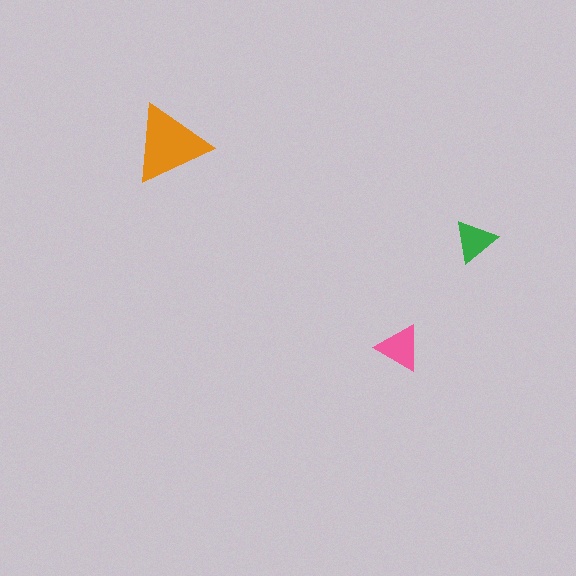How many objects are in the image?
There are 3 objects in the image.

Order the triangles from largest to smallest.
the orange one, the pink one, the green one.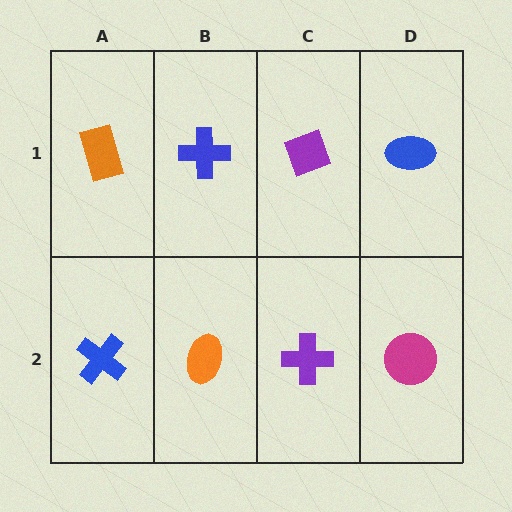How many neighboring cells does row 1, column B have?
3.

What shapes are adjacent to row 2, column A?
An orange rectangle (row 1, column A), an orange ellipse (row 2, column B).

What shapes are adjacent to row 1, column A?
A blue cross (row 2, column A), a blue cross (row 1, column B).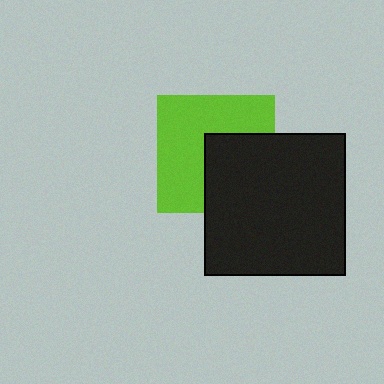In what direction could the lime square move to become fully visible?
The lime square could move toward the upper-left. That would shift it out from behind the black square entirely.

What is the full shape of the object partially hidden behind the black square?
The partially hidden object is a lime square.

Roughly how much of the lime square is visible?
About half of it is visible (roughly 59%).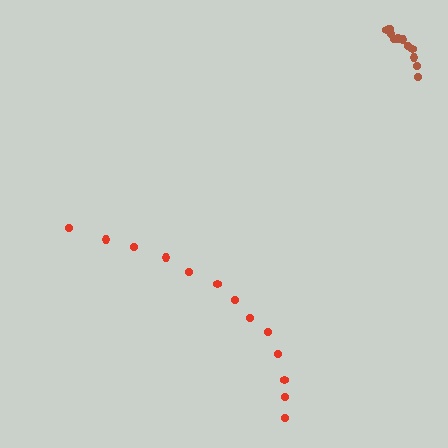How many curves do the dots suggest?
There are 2 distinct paths.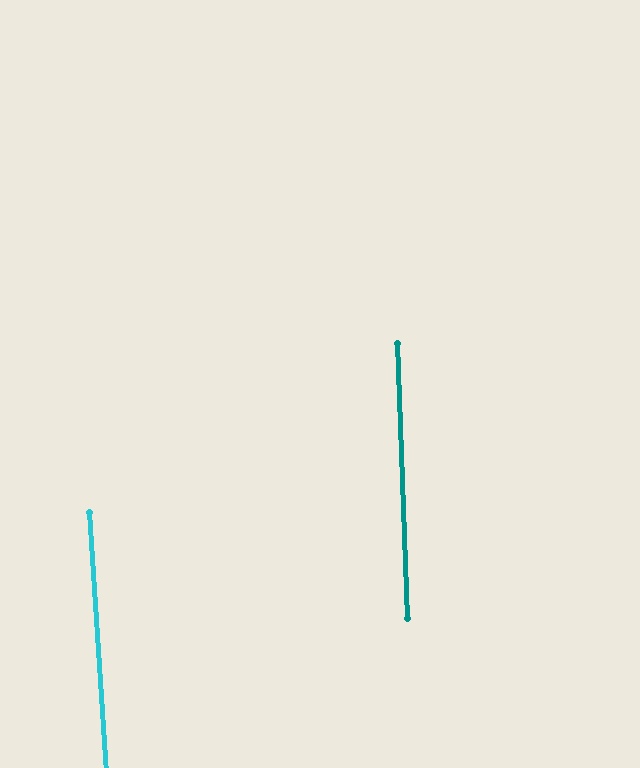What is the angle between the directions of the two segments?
Approximately 2 degrees.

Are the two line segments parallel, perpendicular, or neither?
Parallel — their directions differ by only 1.7°.